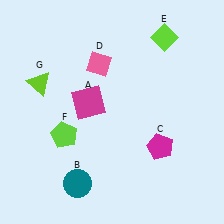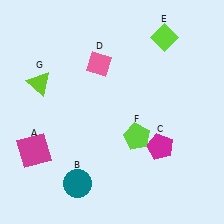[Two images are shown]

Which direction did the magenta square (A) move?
The magenta square (A) moved left.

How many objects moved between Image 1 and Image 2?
2 objects moved between the two images.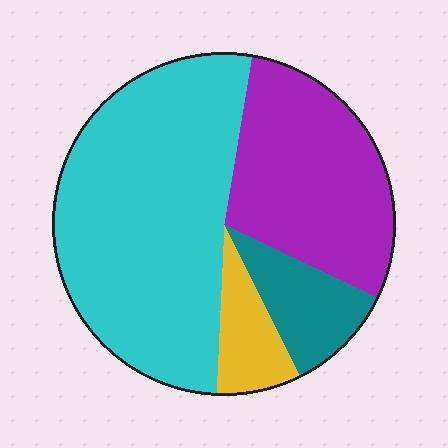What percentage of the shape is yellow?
Yellow takes up less than a sixth of the shape.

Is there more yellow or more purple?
Purple.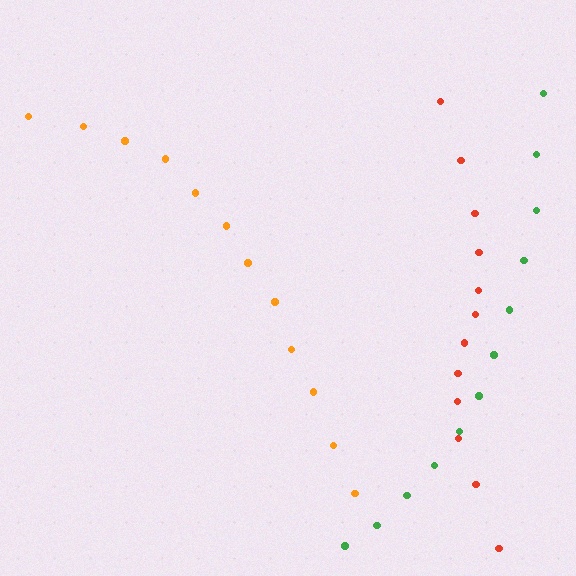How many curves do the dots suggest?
There are 3 distinct paths.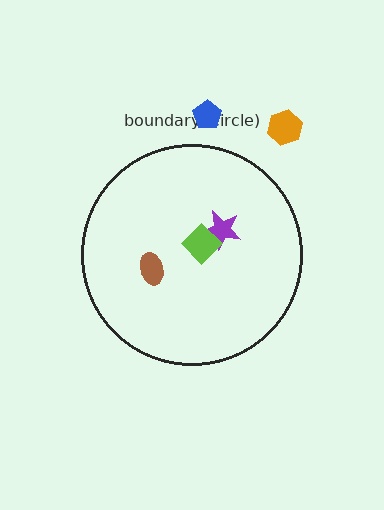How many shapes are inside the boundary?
3 inside, 2 outside.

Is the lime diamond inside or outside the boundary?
Inside.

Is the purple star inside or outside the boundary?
Inside.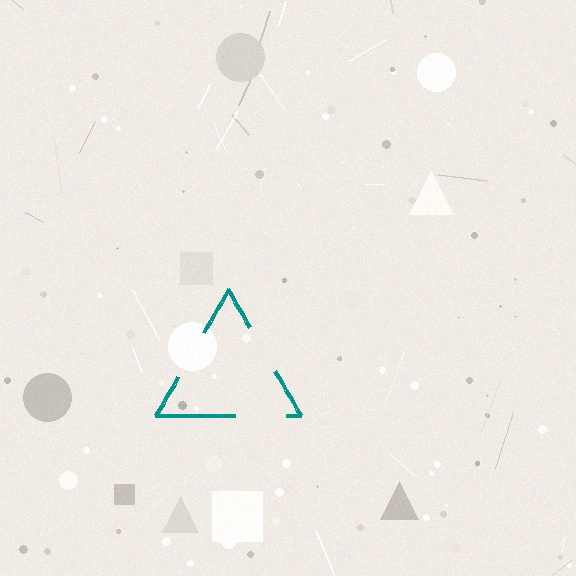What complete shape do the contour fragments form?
The contour fragments form a triangle.